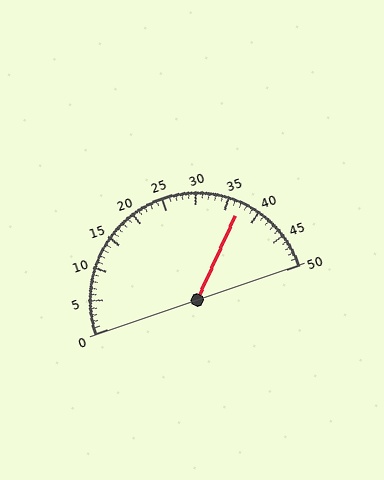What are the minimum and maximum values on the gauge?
The gauge ranges from 0 to 50.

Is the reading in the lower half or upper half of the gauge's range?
The reading is in the upper half of the range (0 to 50).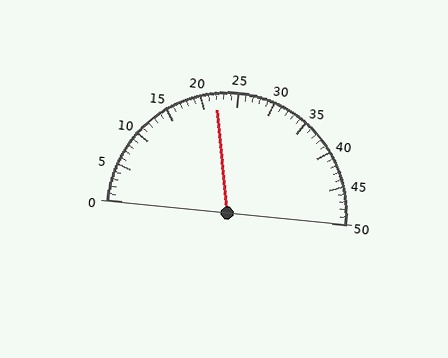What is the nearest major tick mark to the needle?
The nearest major tick mark is 20.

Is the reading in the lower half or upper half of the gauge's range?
The reading is in the lower half of the range (0 to 50).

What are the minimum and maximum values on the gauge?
The gauge ranges from 0 to 50.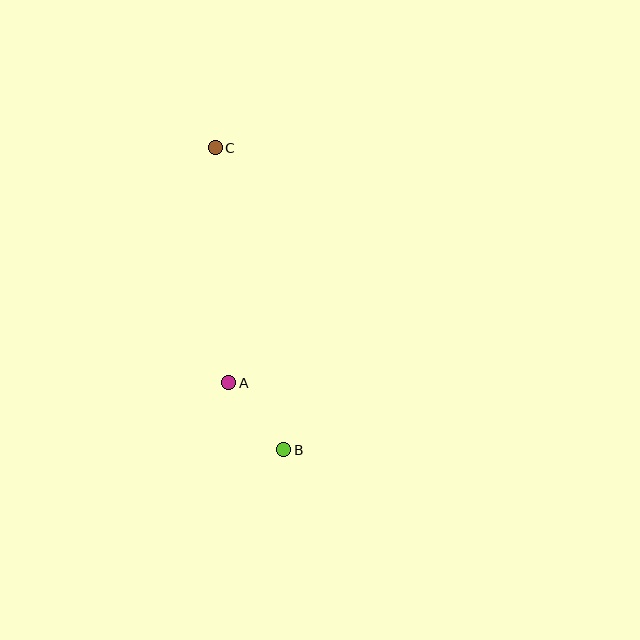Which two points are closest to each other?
Points A and B are closest to each other.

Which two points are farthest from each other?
Points B and C are farthest from each other.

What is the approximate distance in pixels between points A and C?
The distance between A and C is approximately 235 pixels.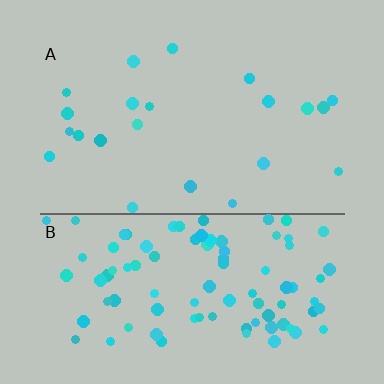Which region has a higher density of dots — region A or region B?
B (the bottom).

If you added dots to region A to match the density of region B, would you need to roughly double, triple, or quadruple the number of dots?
Approximately quadruple.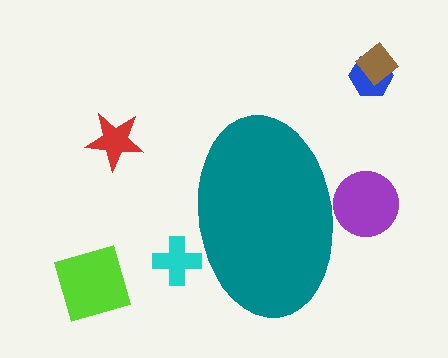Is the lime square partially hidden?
No, the lime square is fully visible.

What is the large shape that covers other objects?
A teal ellipse.